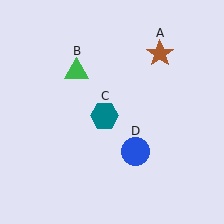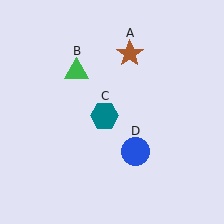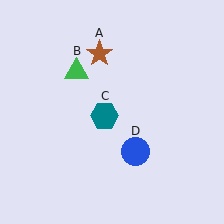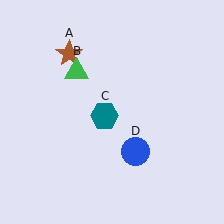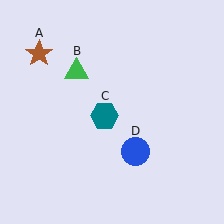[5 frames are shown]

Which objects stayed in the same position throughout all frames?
Green triangle (object B) and teal hexagon (object C) and blue circle (object D) remained stationary.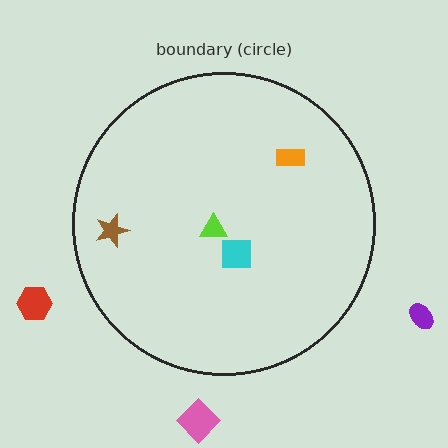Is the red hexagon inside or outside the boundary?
Outside.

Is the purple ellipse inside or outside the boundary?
Outside.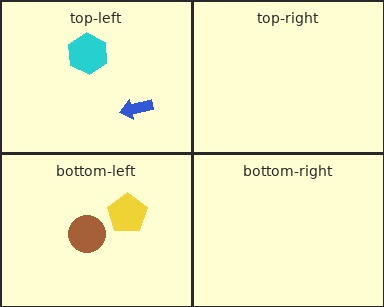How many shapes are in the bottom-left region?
2.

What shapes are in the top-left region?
The cyan hexagon, the blue arrow.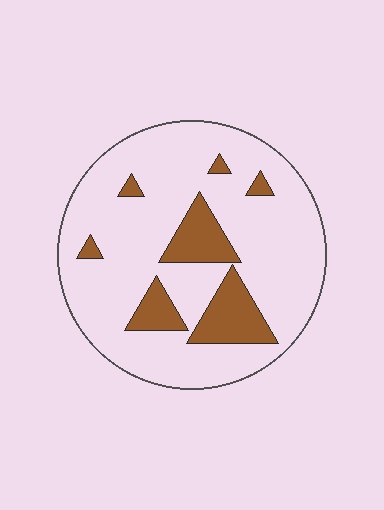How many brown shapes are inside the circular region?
7.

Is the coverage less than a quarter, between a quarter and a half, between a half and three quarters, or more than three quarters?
Less than a quarter.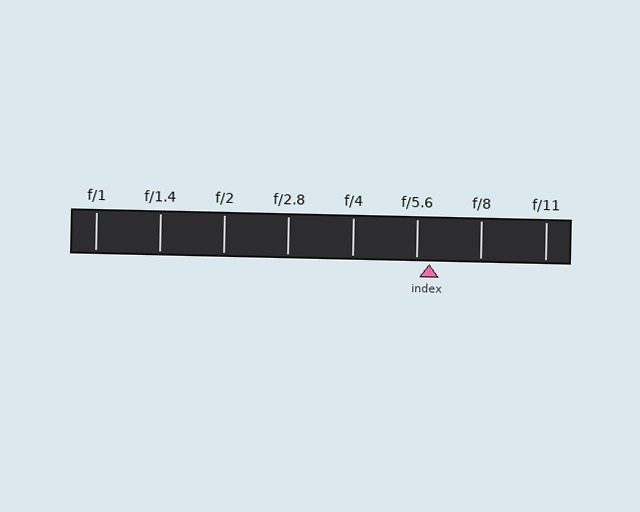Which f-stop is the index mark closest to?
The index mark is closest to f/5.6.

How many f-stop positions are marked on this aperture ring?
There are 8 f-stop positions marked.